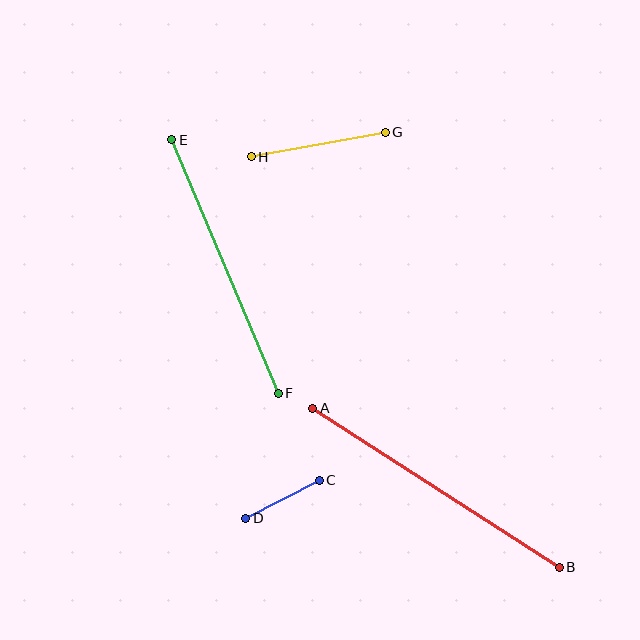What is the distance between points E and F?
The distance is approximately 275 pixels.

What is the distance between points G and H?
The distance is approximately 136 pixels.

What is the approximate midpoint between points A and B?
The midpoint is at approximately (436, 488) pixels.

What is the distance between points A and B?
The distance is approximately 294 pixels.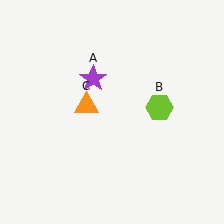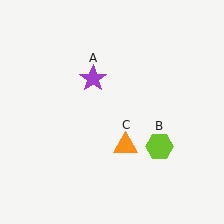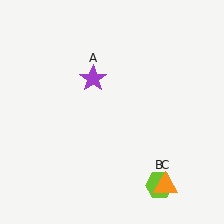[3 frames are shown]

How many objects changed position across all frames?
2 objects changed position: lime hexagon (object B), orange triangle (object C).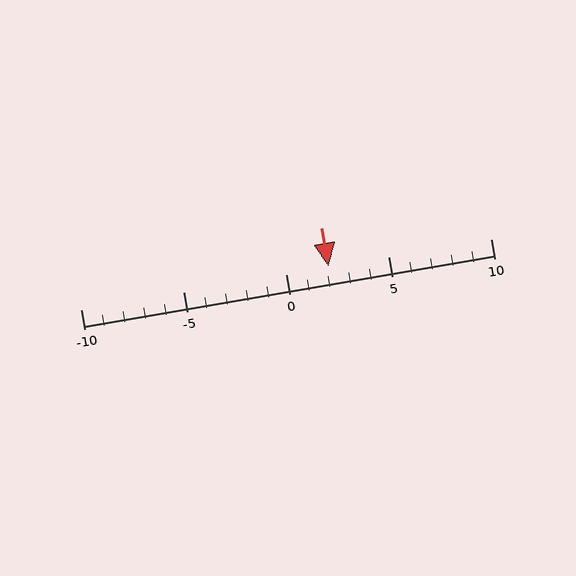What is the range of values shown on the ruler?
The ruler shows values from -10 to 10.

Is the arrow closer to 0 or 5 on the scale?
The arrow is closer to 0.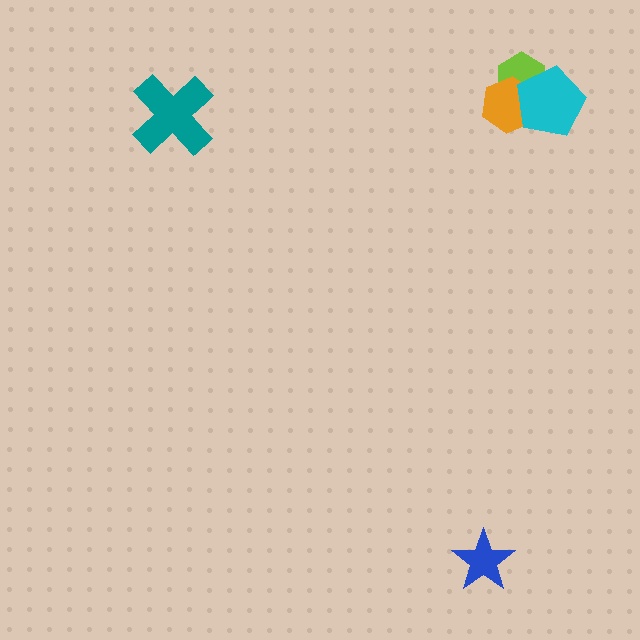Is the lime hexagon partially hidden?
Yes, it is partially covered by another shape.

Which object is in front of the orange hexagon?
The cyan pentagon is in front of the orange hexagon.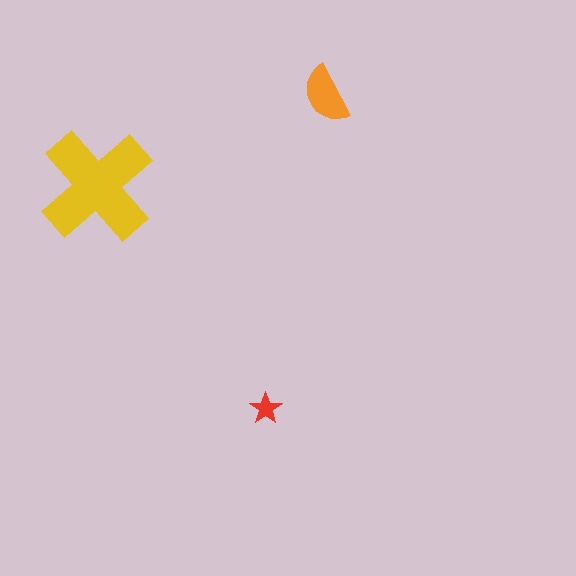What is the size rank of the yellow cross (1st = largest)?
1st.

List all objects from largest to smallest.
The yellow cross, the orange semicircle, the red star.